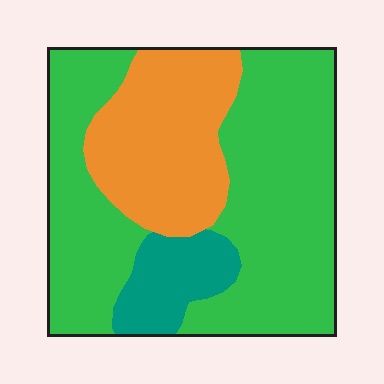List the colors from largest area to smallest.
From largest to smallest: green, orange, teal.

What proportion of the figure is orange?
Orange takes up about one quarter (1/4) of the figure.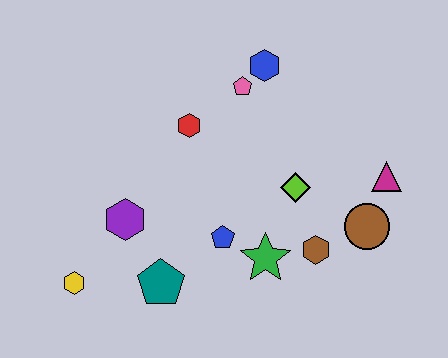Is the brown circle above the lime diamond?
No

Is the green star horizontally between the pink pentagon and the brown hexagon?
Yes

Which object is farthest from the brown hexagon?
The yellow hexagon is farthest from the brown hexagon.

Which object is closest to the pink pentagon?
The blue hexagon is closest to the pink pentagon.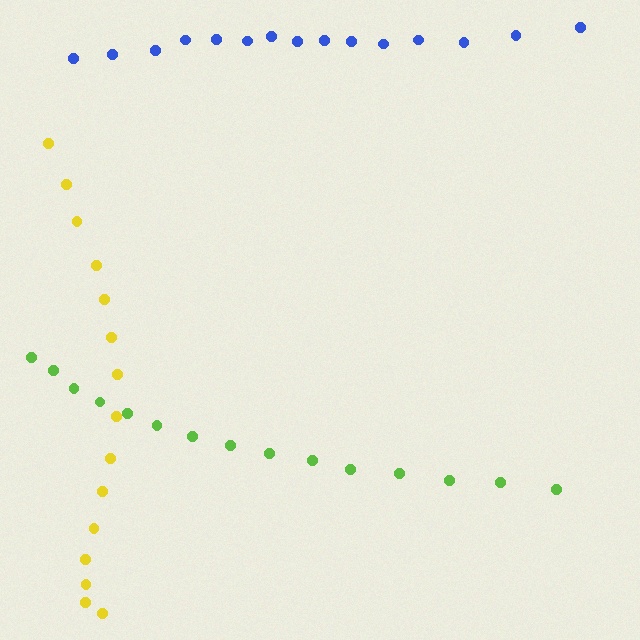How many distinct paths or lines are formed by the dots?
There are 3 distinct paths.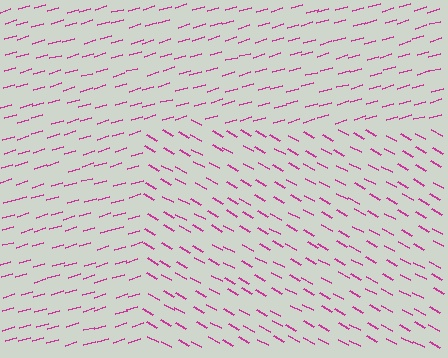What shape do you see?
I see a rectangle.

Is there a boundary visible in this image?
Yes, there is a texture boundary formed by a change in line orientation.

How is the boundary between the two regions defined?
The boundary is defined purely by a change in line orientation (approximately 45 degrees difference). All lines are the same color and thickness.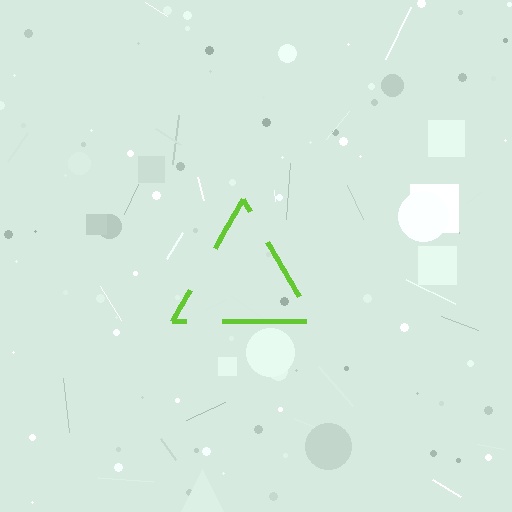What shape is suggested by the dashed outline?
The dashed outline suggests a triangle.